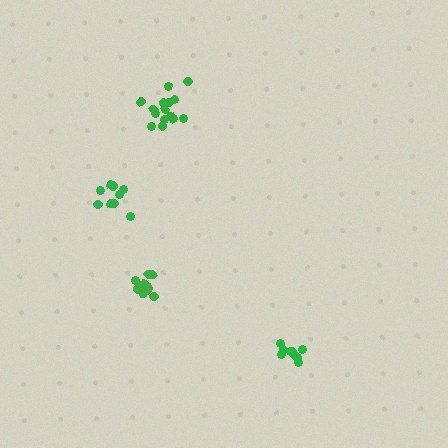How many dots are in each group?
Group 1: 9 dots, Group 2: 9 dots, Group 3: 13 dots, Group 4: 15 dots (46 total).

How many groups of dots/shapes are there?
There are 4 groups.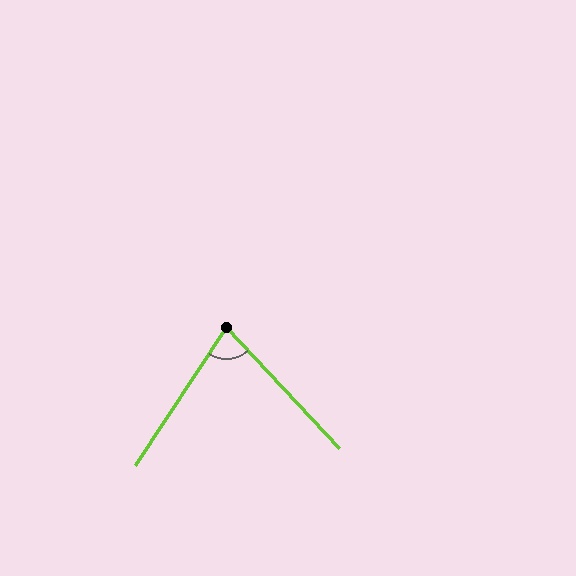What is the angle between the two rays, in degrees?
Approximately 76 degrees.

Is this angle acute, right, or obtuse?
It is acute.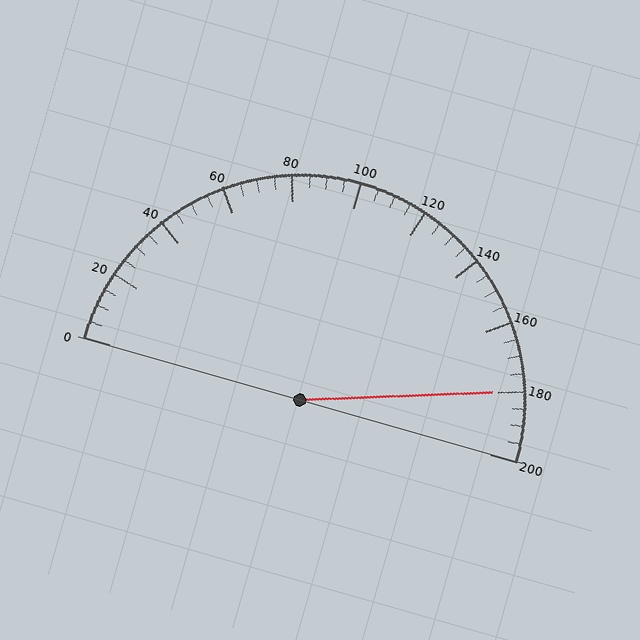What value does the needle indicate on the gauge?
The needle indicates approximately 180.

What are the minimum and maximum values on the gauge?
The gauge ranges from 0 to 200.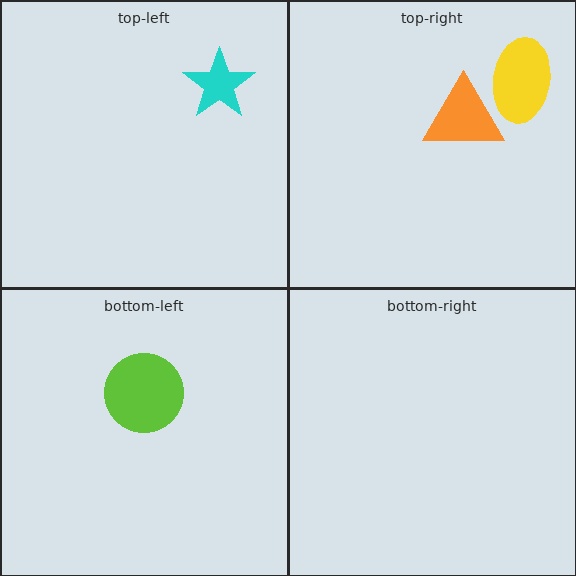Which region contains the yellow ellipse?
The top-right region.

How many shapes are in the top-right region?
2.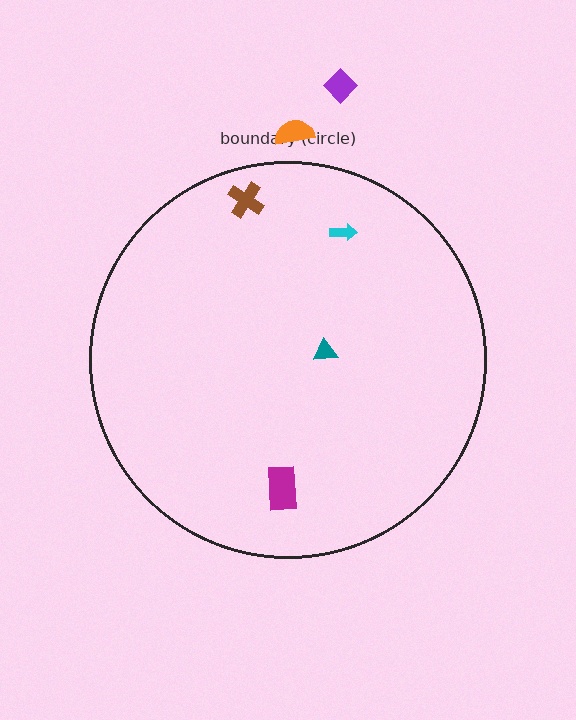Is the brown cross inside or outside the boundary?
Inside.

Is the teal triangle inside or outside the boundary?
Inside.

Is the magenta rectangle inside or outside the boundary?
Inside.